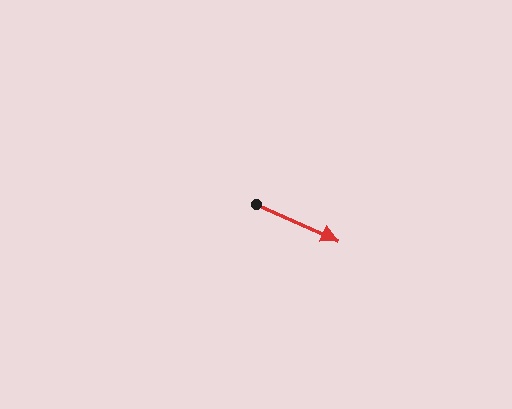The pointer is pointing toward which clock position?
Roughly 4 o'clock.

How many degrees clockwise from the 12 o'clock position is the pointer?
Approximately 114 degrees.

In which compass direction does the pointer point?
Southeast.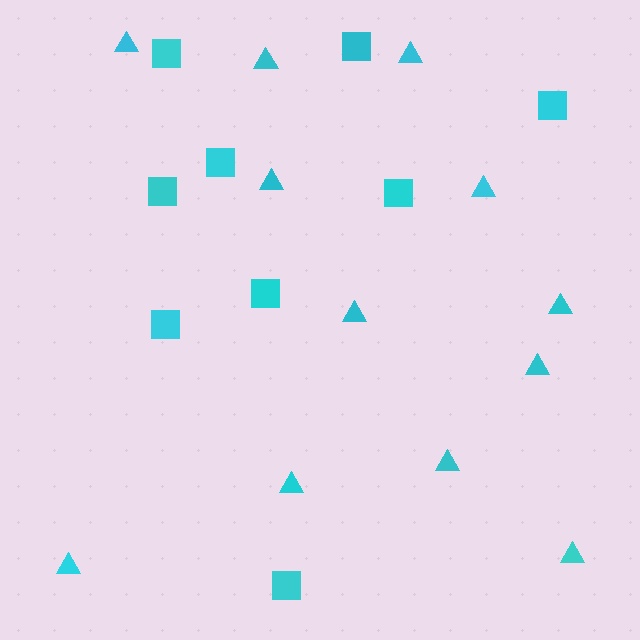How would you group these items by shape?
There are 2 groups: one group of squares (9) and one group of triangles (12).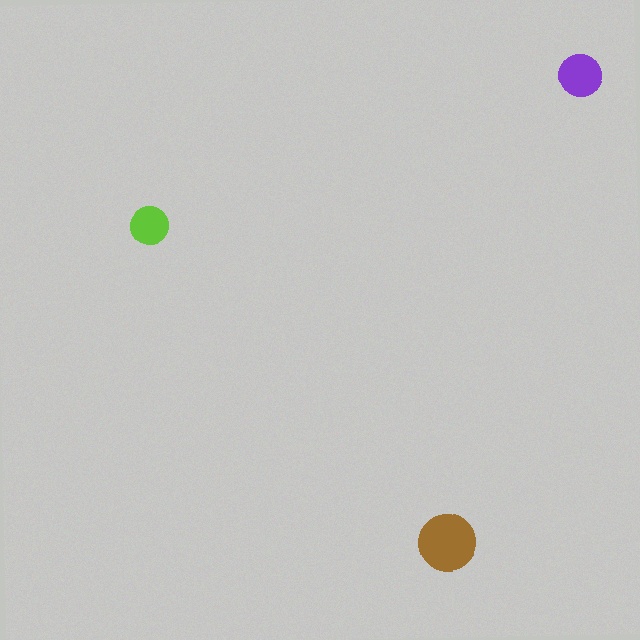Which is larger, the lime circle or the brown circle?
The brown one.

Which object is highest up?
The purple circle is topmost.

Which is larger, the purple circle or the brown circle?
The brown one.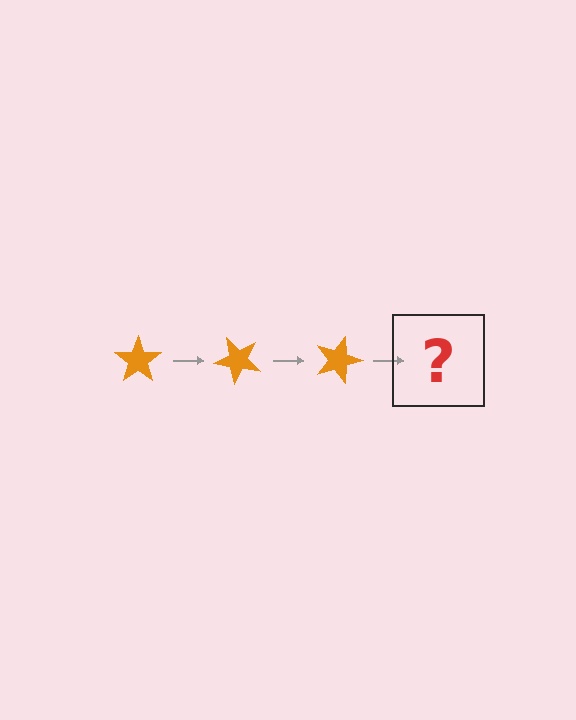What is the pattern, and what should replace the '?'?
The pattern is that the star rotates 45 degrees each step. The '?' should be an orange star rotated 135 degrees.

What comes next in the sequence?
The next element should be an orange star rotated 135 degrees.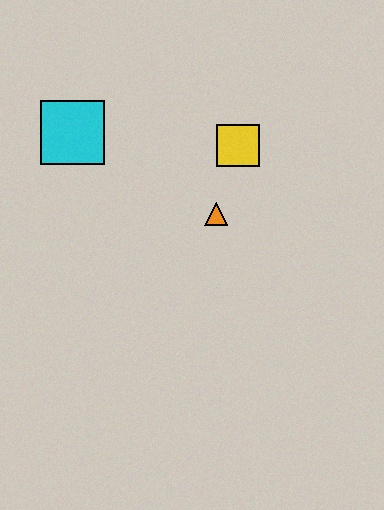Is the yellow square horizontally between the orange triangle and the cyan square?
No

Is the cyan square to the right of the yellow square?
No